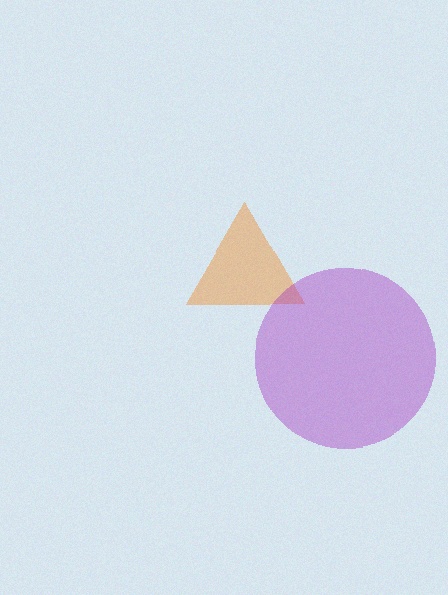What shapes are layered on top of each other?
The layered shapes are: an orange triangle, a purple circle.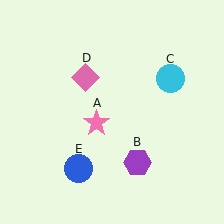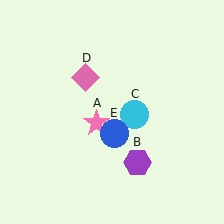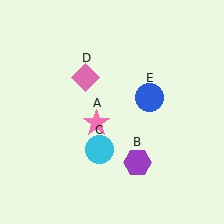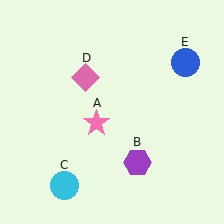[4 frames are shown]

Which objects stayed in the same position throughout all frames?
Pink star (object A) and purple hexagon (object B) and pink diamond (object D) remained stationary.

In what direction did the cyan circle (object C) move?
The cyan circle (object C) moved down and to the left.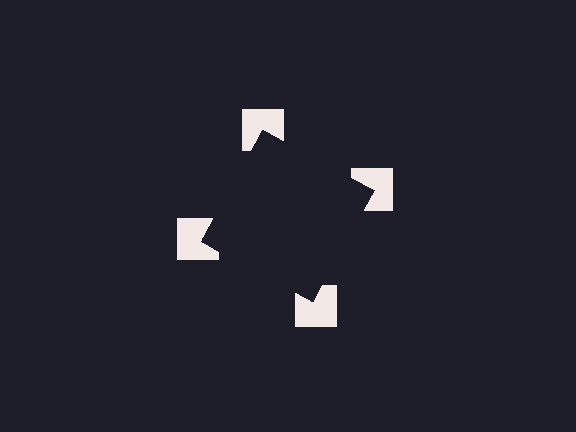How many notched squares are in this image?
There are 4 — one at each vertex of the illusory square.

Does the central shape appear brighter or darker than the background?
It typically appears slightly darker than the background, even though no actual brightness change is drawn.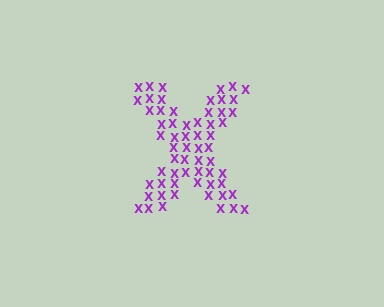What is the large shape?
The large shape is the letter X.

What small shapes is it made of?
It is made of small letter X's.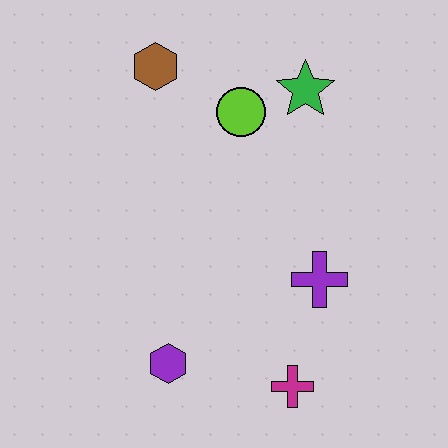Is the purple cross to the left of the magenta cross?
No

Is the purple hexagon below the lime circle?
Yes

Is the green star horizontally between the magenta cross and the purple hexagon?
No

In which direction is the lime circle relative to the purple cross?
The lime circle is above the purple cross.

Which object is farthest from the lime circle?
The magenta cross is farthest from the lime circle.